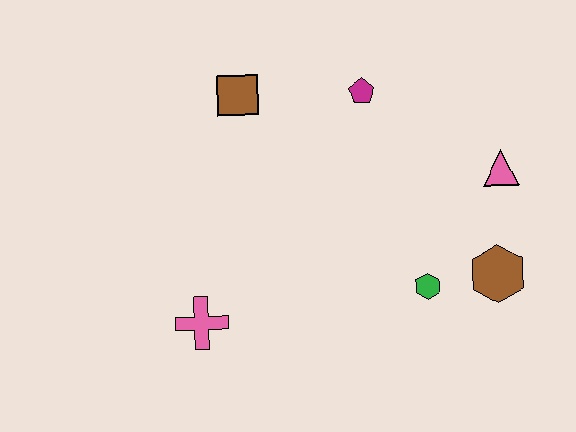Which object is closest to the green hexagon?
The brown hexagon is closest to the green hexagon.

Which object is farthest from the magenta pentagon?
The pink cross is farthest from the magenta pentagon.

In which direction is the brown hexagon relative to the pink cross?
The brown hexagon is to the right of the pink cross.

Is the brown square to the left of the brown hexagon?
Yes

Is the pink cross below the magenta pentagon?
Yes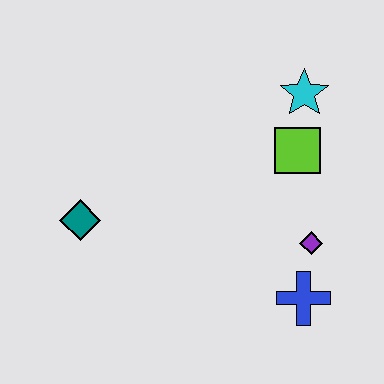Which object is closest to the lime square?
The cyan star is closest to the lime square.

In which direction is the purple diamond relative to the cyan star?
The purple diamond is below the cyan star.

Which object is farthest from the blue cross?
The teal diamond is farthest from the blue cross.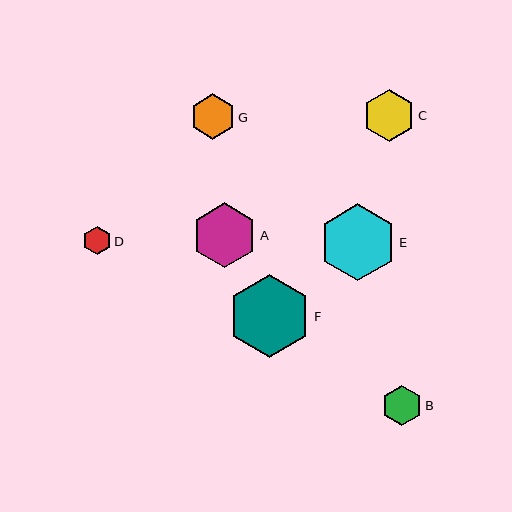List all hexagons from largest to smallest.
From largest to smallest: F, E, A, C, G, B, D.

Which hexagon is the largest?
Hexagon F is the largest with a size of approximately 83 pixels.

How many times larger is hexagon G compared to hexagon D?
Hexagon G is approximately 1.6 times the size of hexagon D.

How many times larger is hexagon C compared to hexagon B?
Hexagon C is approximately 1.3 times the size of hexagon B.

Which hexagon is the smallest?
Hexagon D is the smallest with a size of approximately 29 pixels.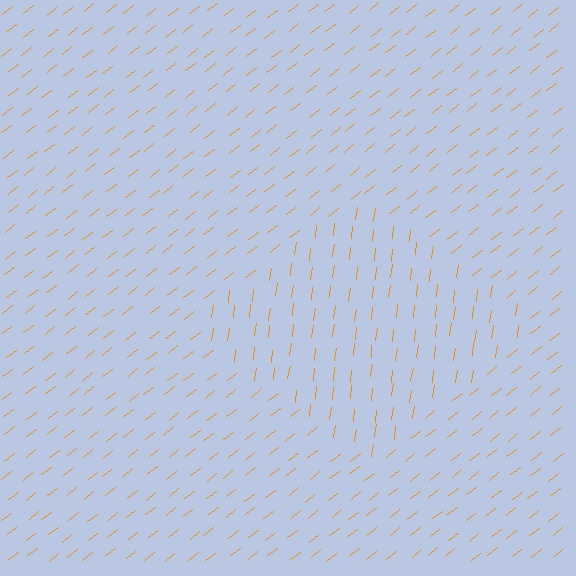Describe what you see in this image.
The image is filled with small orange line segments. A diamond region in the image has lines oriented differently from the surrounding lines, creating a visible texture boundary.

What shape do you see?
I see a diamond.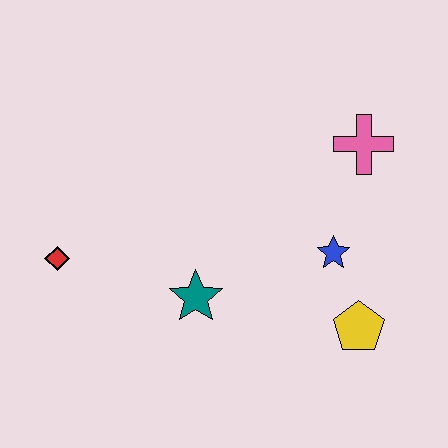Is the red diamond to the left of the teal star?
Yes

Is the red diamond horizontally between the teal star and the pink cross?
No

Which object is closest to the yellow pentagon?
The blue star is closest to the yellow pentagon.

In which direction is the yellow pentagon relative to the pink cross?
The yellow pentagon is below the pink cross.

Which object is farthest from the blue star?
The red diamond is farthest from the blue star.